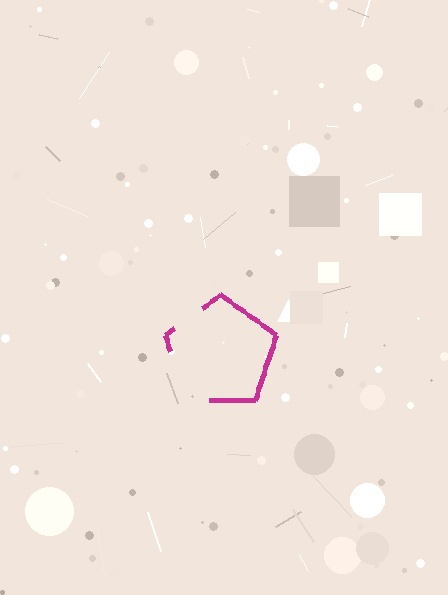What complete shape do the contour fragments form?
The contour fragments form a pentagon.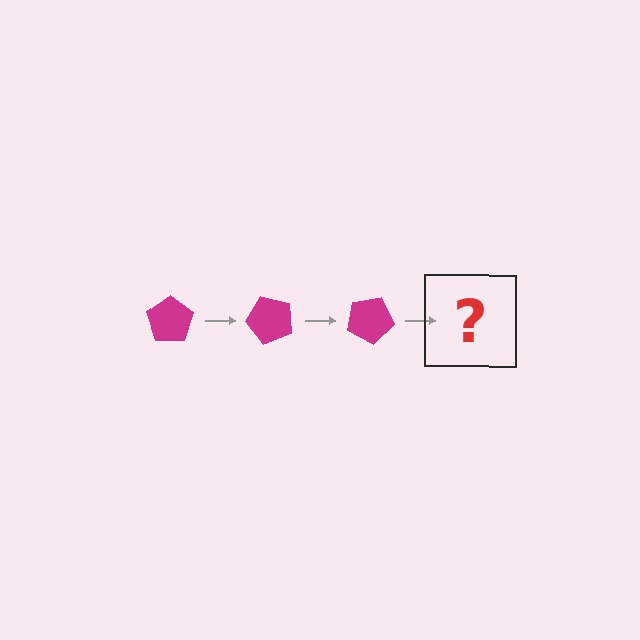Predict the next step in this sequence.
The next step is a magenta pentagon rotated 150 degrees.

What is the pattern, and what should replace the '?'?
The pattern is that the pentagon rotates 50 degrees each step. The '?' should be a magenta pentagon rotated 150 degrees.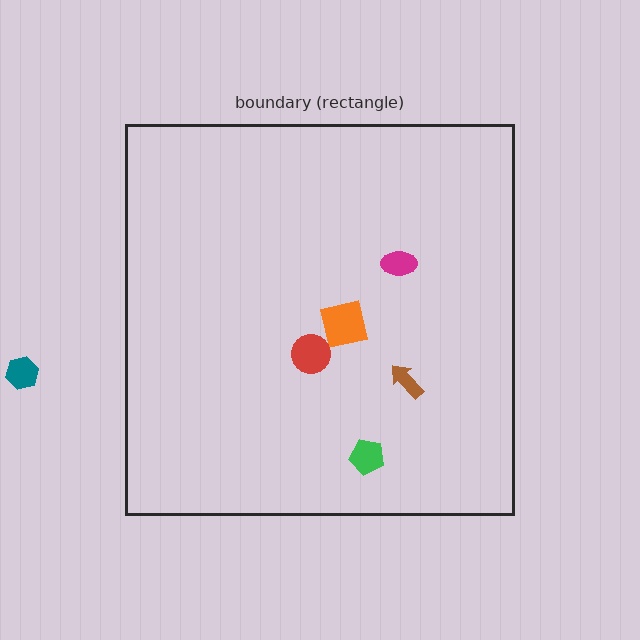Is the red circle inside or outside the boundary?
Inside.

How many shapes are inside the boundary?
5 inside, 1 outside.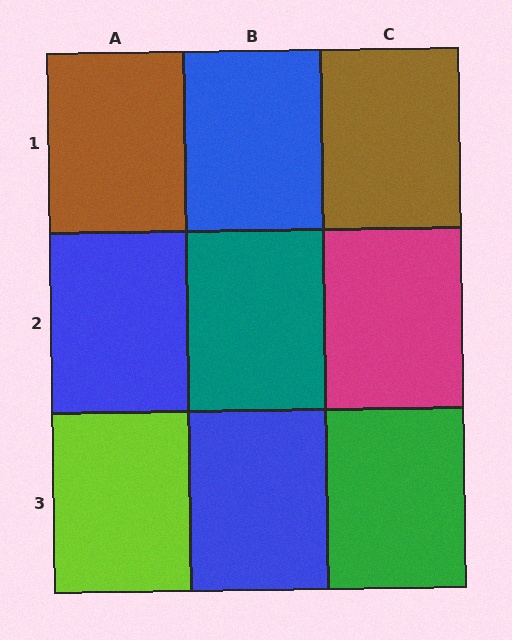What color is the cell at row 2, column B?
Teal.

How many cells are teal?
1 cell is teal.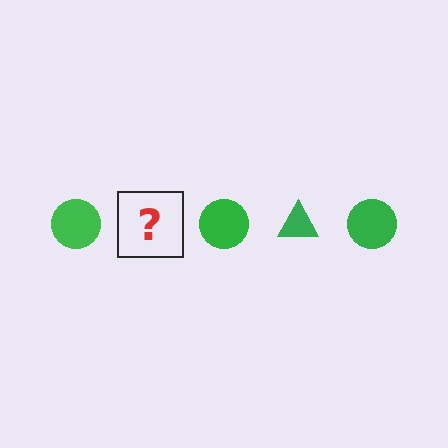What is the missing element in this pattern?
The missing element is a green triangle.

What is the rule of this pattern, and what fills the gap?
The rule is that the pattern cycles through circle, triangle shapes in green. The gap should be filled with a green triangle.